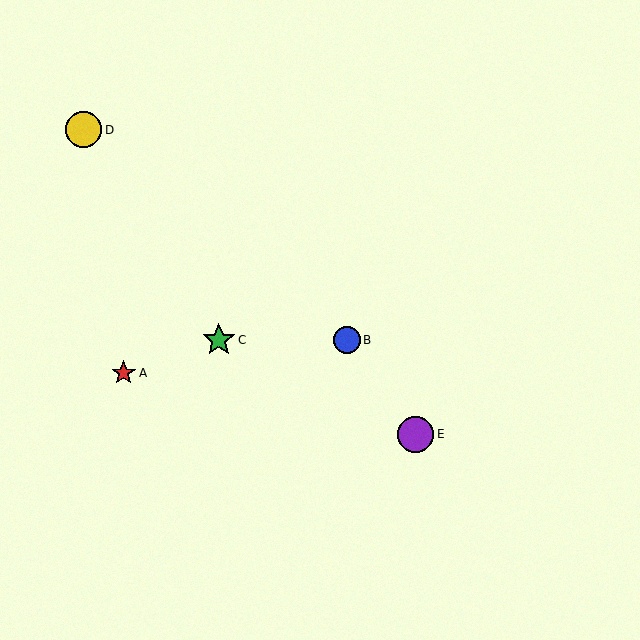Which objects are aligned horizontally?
Objects B, C are aligned horizontally.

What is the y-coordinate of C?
Object C is at y≈340.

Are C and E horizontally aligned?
No, C is at y≈340 and E is at y≈434.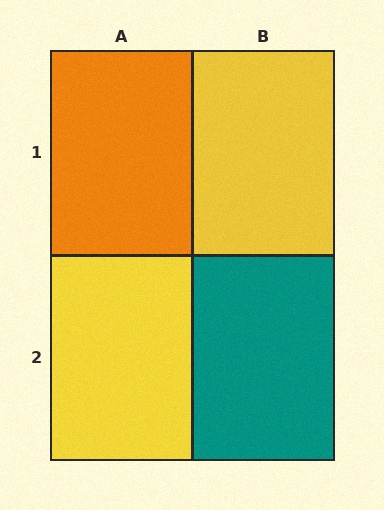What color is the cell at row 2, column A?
Yellow.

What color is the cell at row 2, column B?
Teal.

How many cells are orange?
1 cell is orange.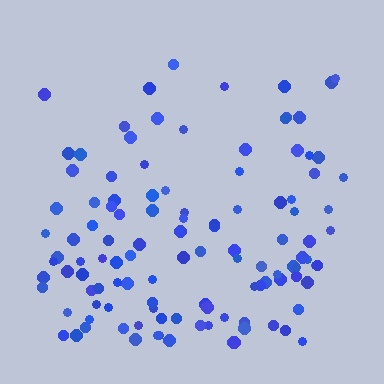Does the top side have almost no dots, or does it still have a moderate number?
Still a moderate number, just noticeably fewer than the bottom.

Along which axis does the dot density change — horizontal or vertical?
Vertical.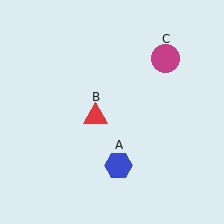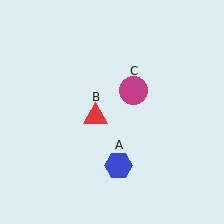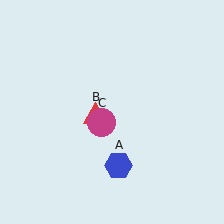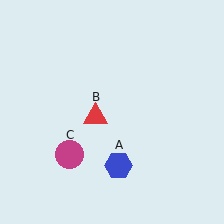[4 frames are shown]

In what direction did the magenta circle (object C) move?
The magenta circle (object C) moved down and to the left.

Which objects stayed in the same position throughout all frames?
Blue hexagon (object A) and red triangle (object B) remained stationary.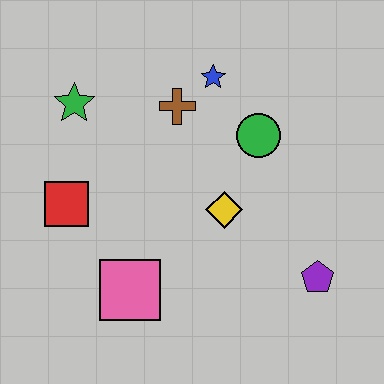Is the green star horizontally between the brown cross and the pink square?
No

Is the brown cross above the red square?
Yes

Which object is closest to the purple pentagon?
The yellow diamond is closest to the purple pentagon.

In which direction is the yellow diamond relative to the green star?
The yellow diamond is to the right of the green star.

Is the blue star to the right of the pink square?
Yes